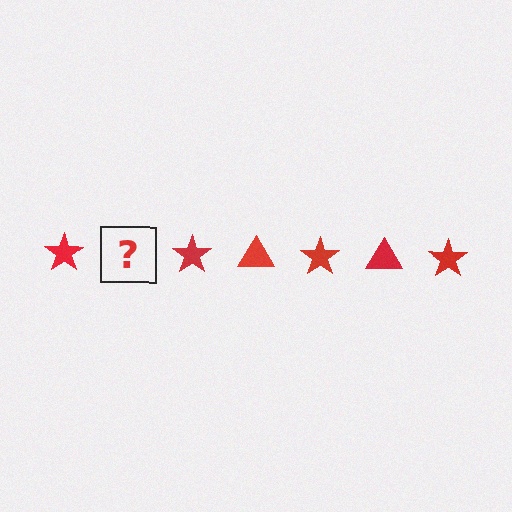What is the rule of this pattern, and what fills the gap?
The rule is that the pattern cycles through star, triangle shapes in red. The gap should be filled with a red triangle.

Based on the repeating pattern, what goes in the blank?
The blank should be a red triangle.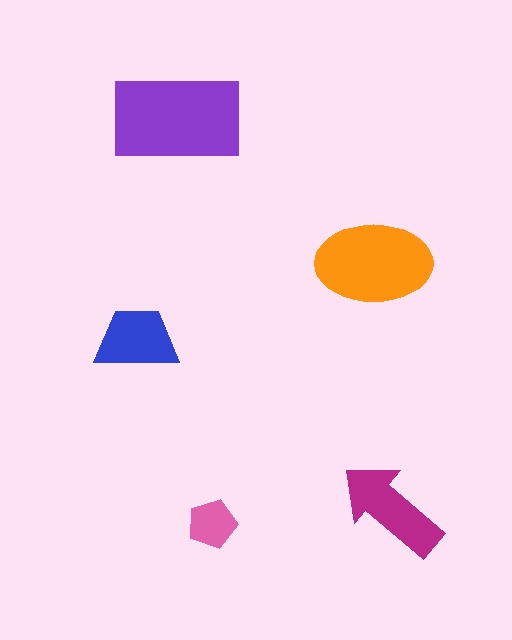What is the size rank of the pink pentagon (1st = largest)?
5th.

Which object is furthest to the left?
The blue trapezoid is leftmost.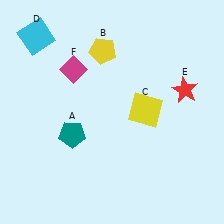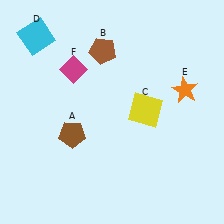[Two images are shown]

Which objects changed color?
A changed from teal to brown. B changed from yellow to brown. E changed from red to orange.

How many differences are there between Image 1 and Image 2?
There are 3 differences between the two images.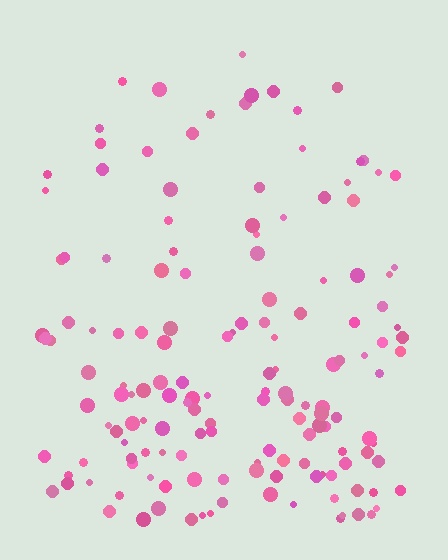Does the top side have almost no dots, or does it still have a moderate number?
Still a moderate number, just noticeably fewer than the bottom.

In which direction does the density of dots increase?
From top to bottom, with the bottom side densest.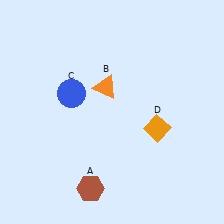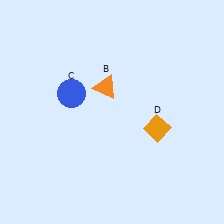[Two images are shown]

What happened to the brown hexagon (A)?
The brown hexagon (A) was removed in Image 2. It was in the bottom-left area of Image 1.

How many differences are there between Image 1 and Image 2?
There is 1 difference between the two images.